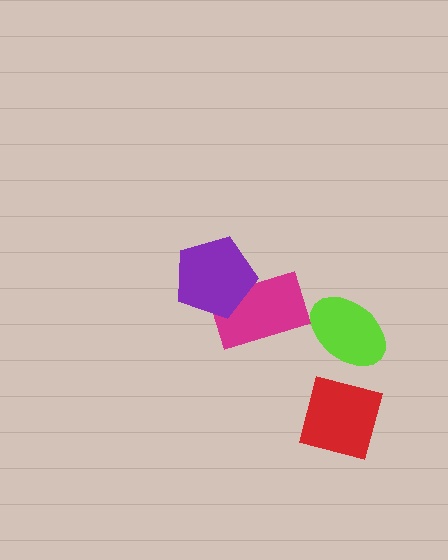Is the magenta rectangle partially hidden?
Yes, it is partially covered by another shape.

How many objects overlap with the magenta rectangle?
1 object overlaps with the magenta rectangle.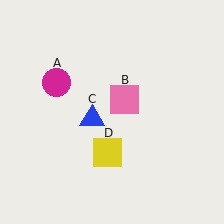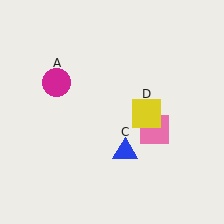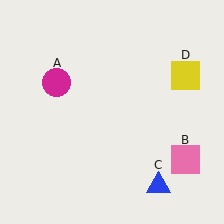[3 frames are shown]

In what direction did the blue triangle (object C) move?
The blue triangle (object C) moved down and to the right.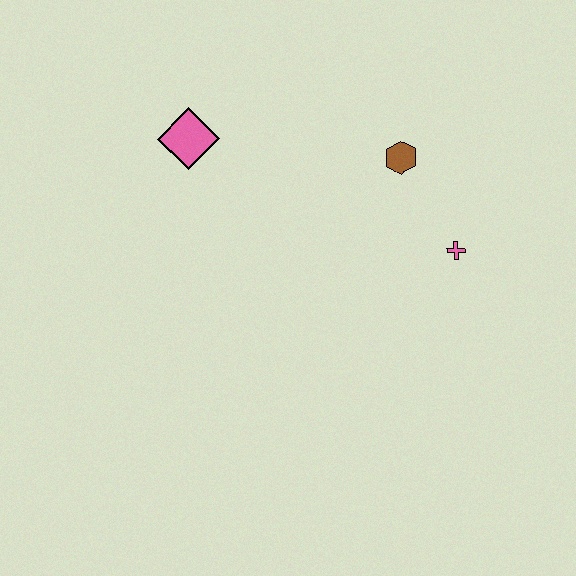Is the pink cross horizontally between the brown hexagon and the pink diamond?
No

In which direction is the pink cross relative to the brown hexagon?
The pink cross is below the brown hexagon.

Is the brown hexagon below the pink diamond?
Yes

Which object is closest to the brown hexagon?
The pink cross is closest to the brown hexagon.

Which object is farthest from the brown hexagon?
The pink diamond is farthest from the brown hexagon.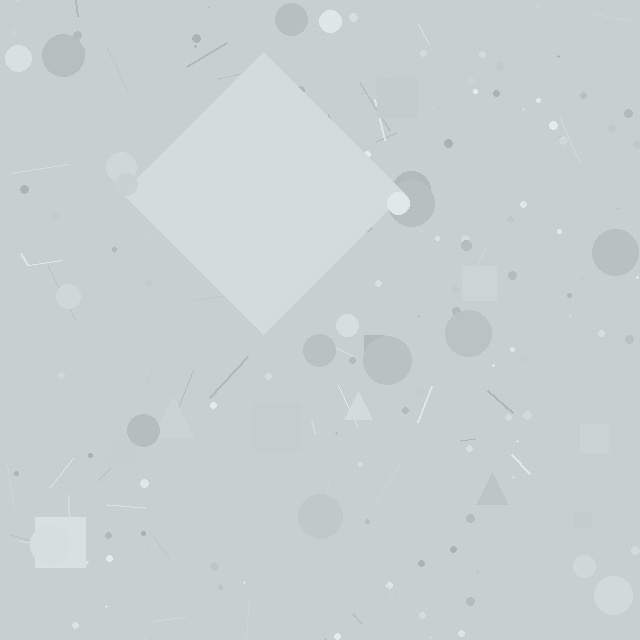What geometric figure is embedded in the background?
A diamond is embedded in the background.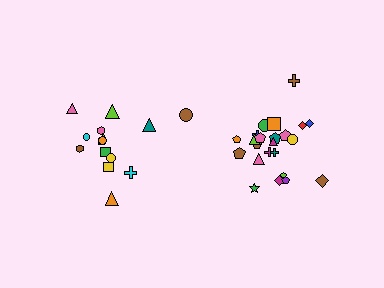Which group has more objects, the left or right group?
The right group.